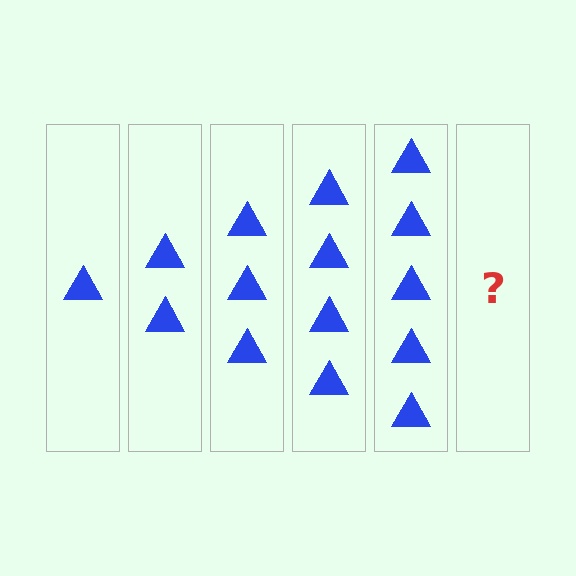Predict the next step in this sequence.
The next step is 6 triangles.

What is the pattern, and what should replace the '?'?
The pattern is that each step adds one more triangle. The '?' should be 6 triangles.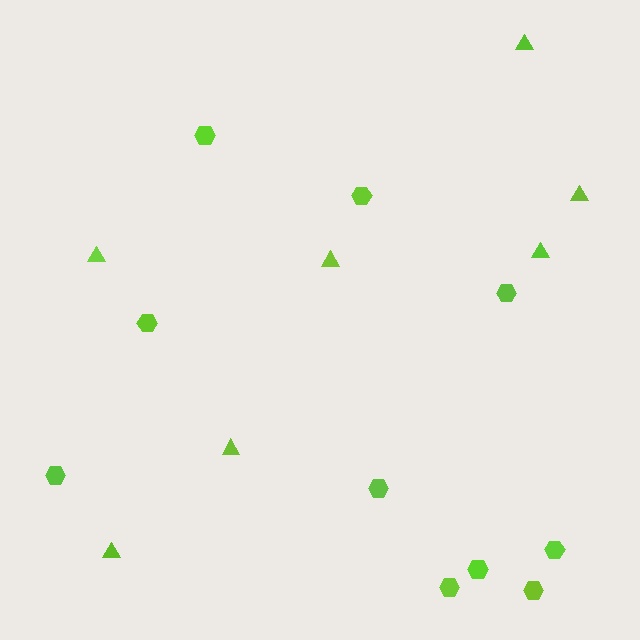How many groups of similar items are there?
There are 2 groups: one group of triangles (7) and one group of hexagons (10).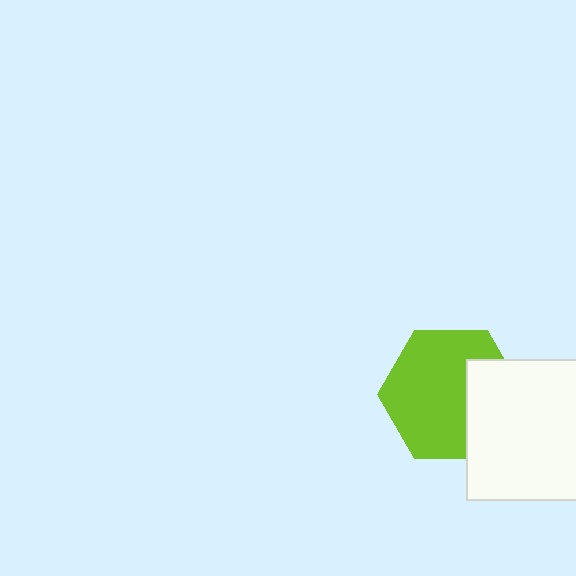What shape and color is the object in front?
The object in front is a white square.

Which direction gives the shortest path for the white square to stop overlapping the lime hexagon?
Moving right gives the shortest separation.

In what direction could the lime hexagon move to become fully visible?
The lime hexagon could move left. That would shift it out from behind the white square entirely.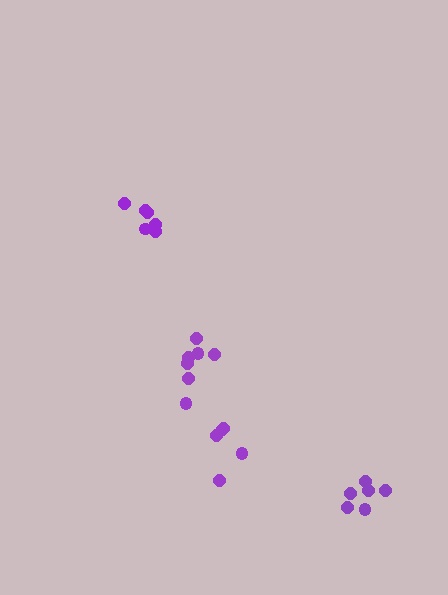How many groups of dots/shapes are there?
There are 4 groups.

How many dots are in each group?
Group 1: 6 dots, Group 2: 6 dots, Group 3: 6 dots, Group 4: 6 dots (24 total).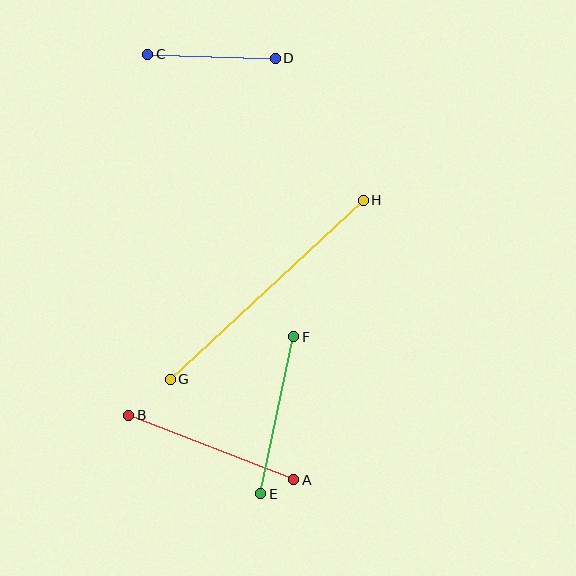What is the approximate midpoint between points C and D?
The midpoint is at approximately (211, 56) pixels.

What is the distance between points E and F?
The distance is approximately 161 pixels.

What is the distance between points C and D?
The distance is approximately 128 pixels.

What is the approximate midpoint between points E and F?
The midpoint is at approximately (277, 415) pixels.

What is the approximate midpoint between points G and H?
The midpoint is at approximately (267, 290) pixels.